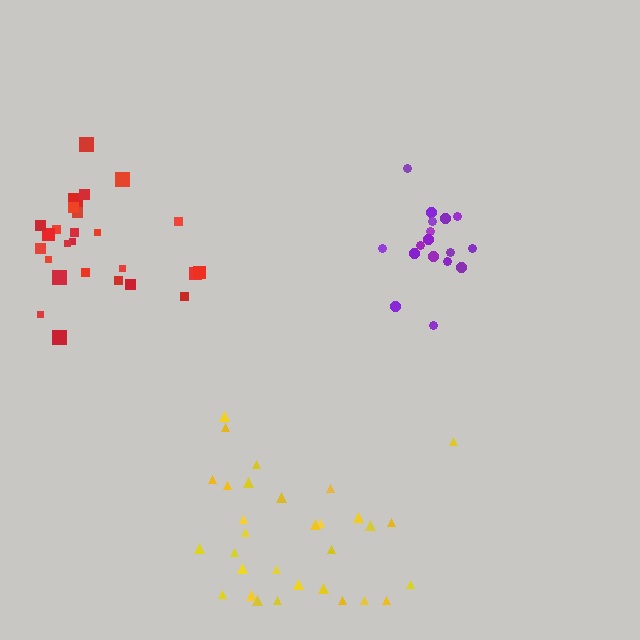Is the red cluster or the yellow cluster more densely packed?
Red.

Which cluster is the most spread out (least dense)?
Yellow.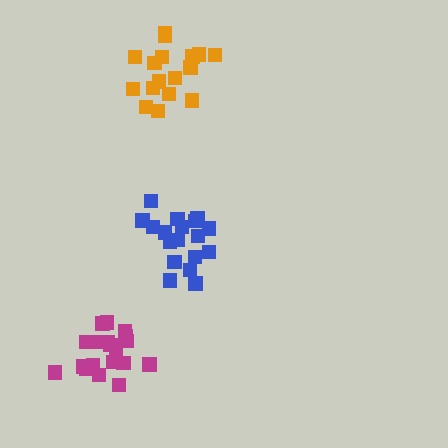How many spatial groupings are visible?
There are 3 spatial groupings.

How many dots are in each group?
Group 1: 17 dots, Group 2: 20 dots, Group 3: 18 dots (55 total).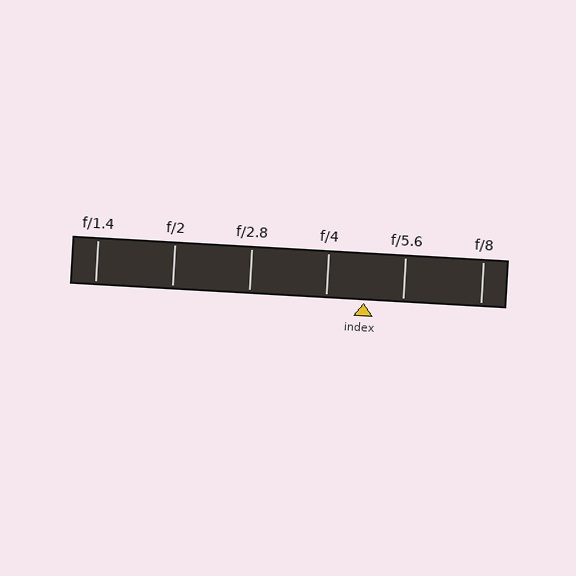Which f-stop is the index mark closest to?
The index mark is closest to f/4.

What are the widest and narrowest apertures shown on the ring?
The widest aperture shown is f/1.4 and the narrowest is f/8.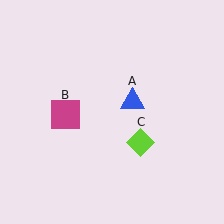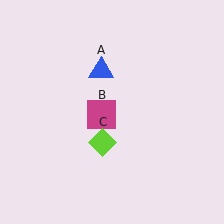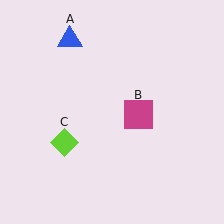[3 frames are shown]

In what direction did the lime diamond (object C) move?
The lime diamond (object C) moved left.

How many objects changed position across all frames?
3 objects changed position: blue triangle (object A), magenta square (object B), lime diamond (object C).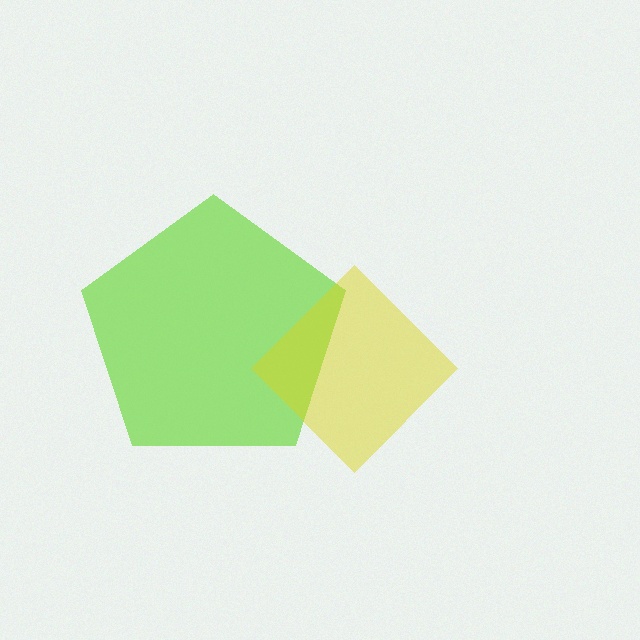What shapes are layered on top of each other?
The layered shapes are: a lime pentagon, a yellow diamond.